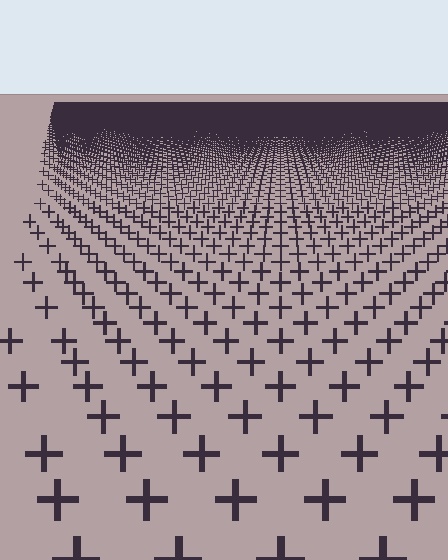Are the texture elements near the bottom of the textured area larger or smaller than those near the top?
Larger. Near the bottom, elements are closer to the viewer and appear at a bigger on-screen size.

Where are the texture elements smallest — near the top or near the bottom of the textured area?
Near the top.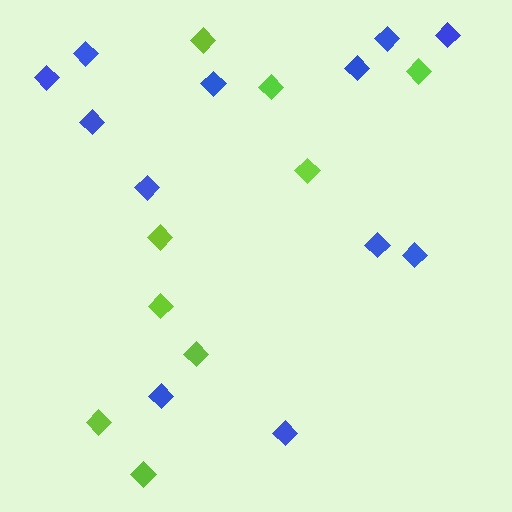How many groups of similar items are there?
There are 2 groups: one group of blue diamonds (12) and one group of lime diamonds (9).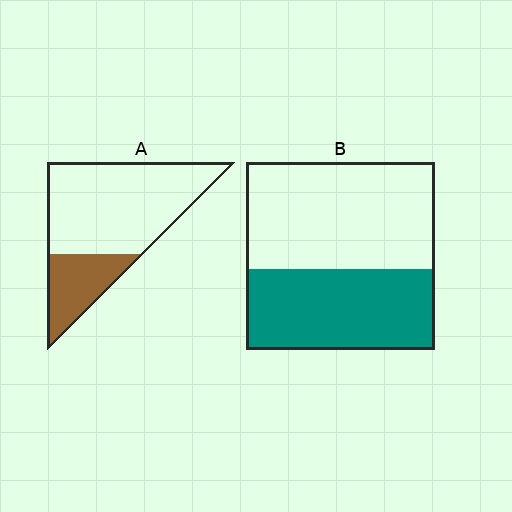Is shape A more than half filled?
No.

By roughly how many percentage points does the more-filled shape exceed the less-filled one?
By roughly 15 percentage points (B over A).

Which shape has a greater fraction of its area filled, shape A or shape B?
Shape B.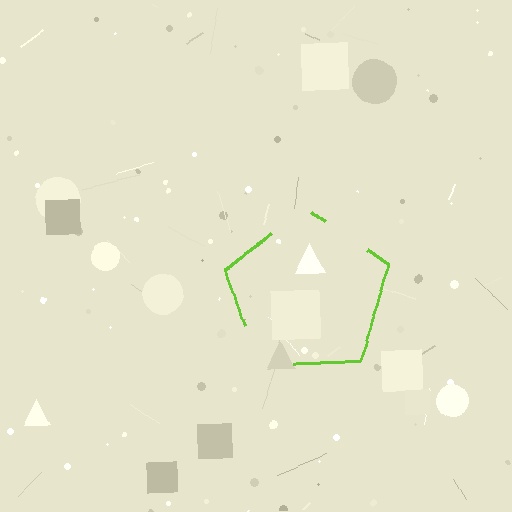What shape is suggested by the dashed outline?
The dashed outline suggests a pentagon.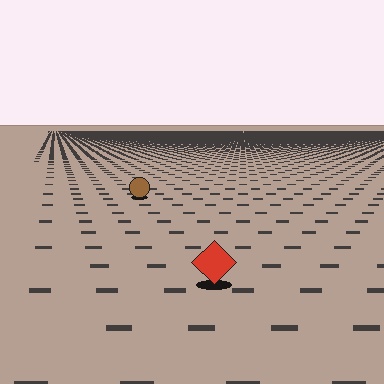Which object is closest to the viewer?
The red diamond is closest. The texture marks near it are larger and more spread out.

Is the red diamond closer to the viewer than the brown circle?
Yes. The red diamond is closer — you can tell from the texture gradient: the ground texture is coarser near it.